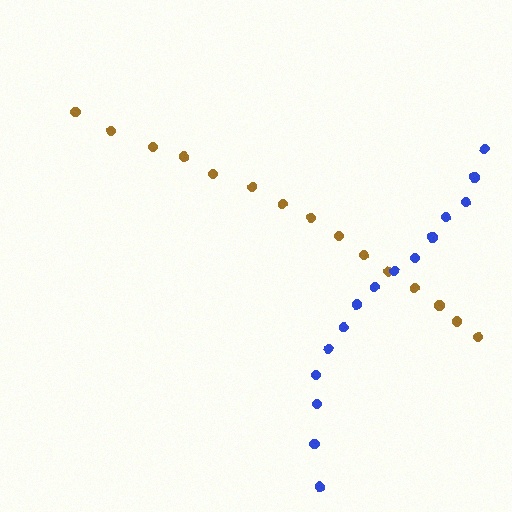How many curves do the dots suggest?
There are 2 distinct paths.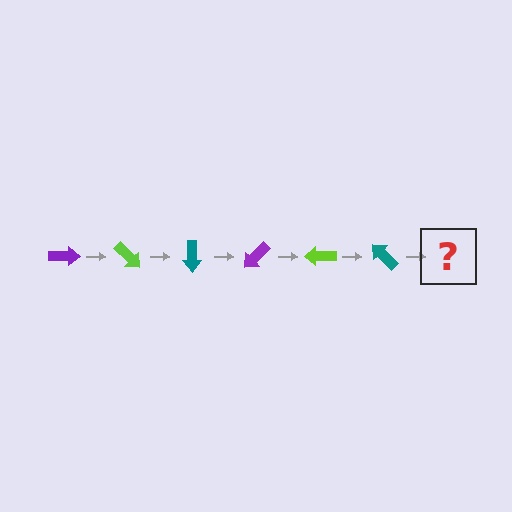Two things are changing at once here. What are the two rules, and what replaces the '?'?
The two rules are that it rotates 45 degrees each step and the color cycles through purple, lime, and teal. The '?' should be a purple arrow, rotated 270 degrees from the start.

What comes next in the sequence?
The next element should be a purple arrow, rotated 270 degrees from the start.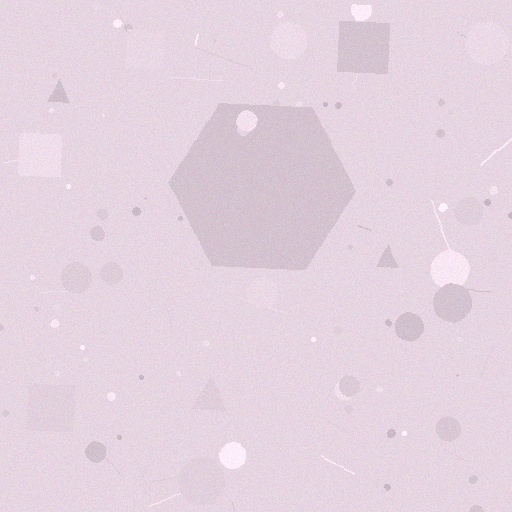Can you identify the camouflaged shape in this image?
The camouflaged shape is a hexagon.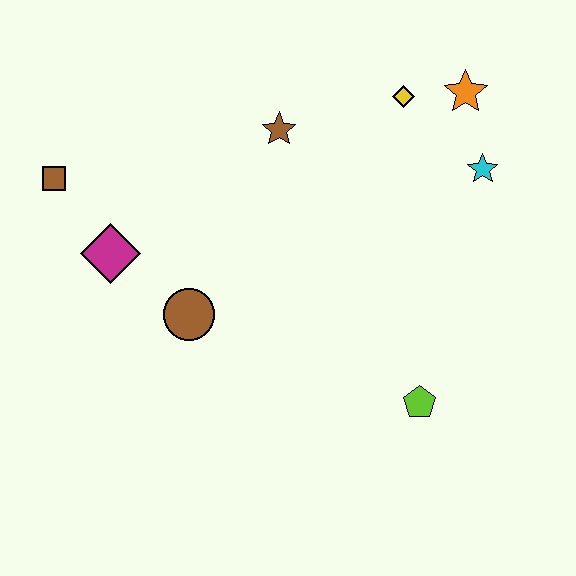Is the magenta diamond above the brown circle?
Yes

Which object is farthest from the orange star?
The brown square is farthest from the orange star.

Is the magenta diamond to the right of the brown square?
Yes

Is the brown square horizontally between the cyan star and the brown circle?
No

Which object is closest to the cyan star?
The orange star is closest to the cyan star.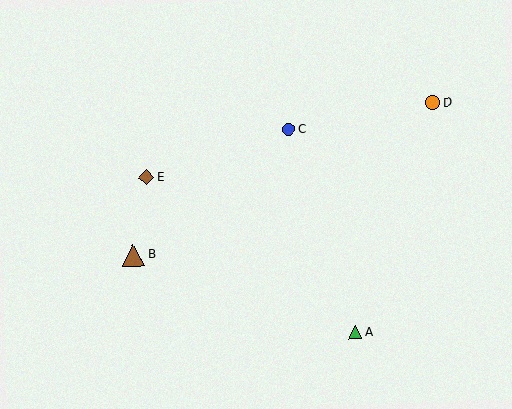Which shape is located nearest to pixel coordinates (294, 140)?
The blue circle (labeled C) at (289, 129) is nearest to that location.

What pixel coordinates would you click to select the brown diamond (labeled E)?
Click at (146, 178) to select the brown diamond E.